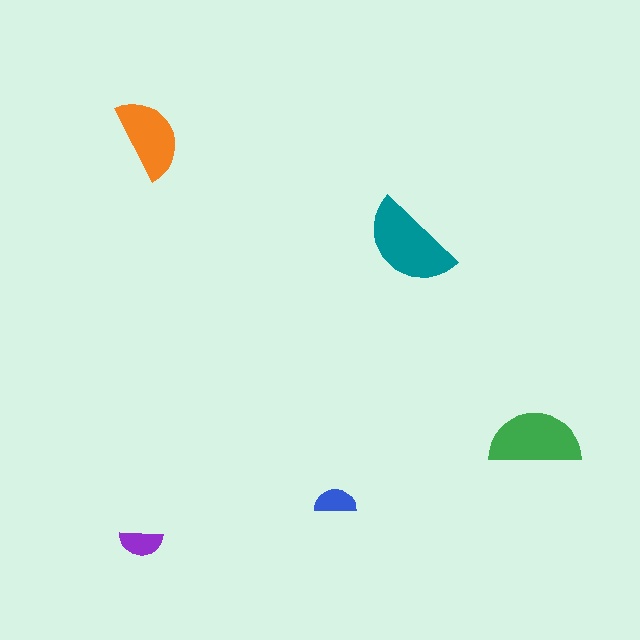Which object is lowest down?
The purple semicircle is bottommost.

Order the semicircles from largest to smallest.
the teal one, the green one, the orange one, the purple one, the blue one.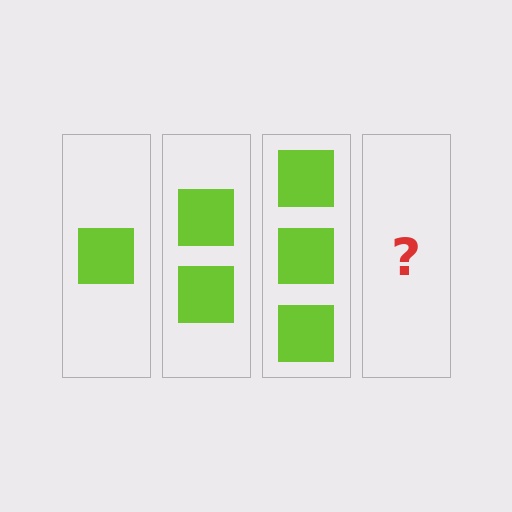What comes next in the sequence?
The next element should be 4 squares.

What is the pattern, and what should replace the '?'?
The pattern is that each step adds one more square. The '?' should be 4 squares.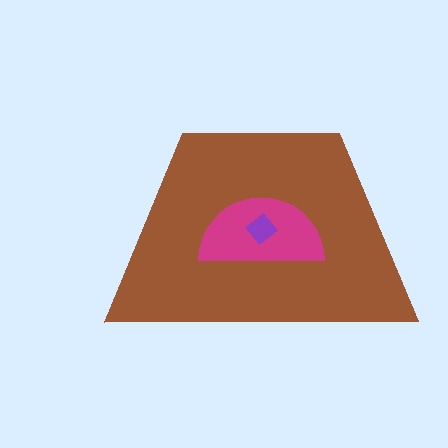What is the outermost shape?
The brown trapezoid.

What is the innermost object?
The purple diamond.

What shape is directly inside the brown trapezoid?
The magenta semicircle.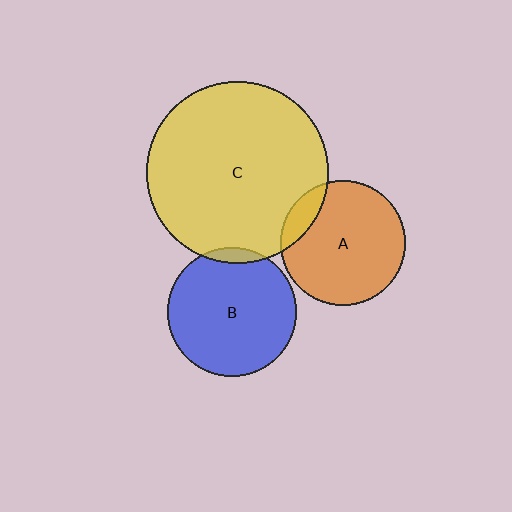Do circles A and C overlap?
Yes.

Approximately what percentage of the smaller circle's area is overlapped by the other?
Approximately 10%.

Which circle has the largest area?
Circle C (yellow).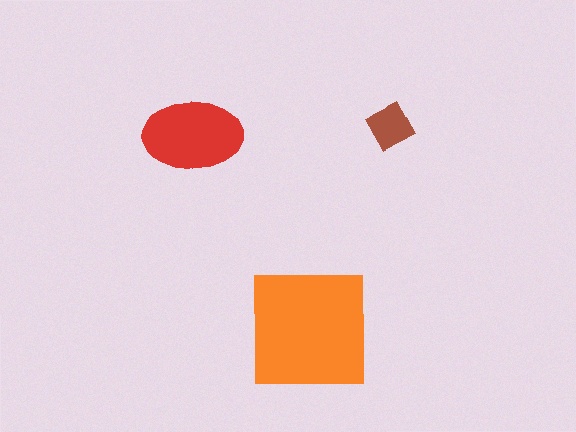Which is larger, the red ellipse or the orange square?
The orange square.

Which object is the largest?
The orange square.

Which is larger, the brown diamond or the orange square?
The orange square.